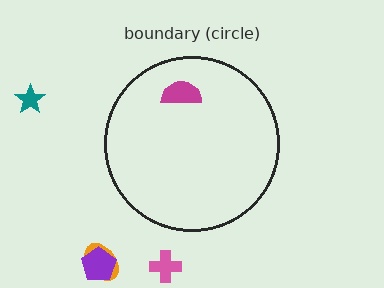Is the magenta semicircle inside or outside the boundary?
Inside.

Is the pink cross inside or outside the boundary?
Outside.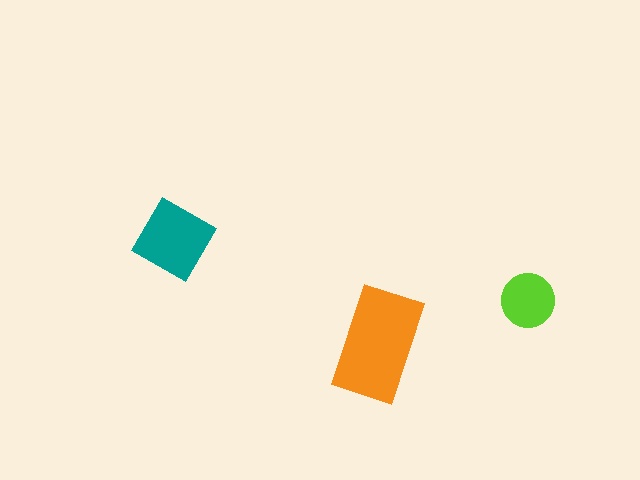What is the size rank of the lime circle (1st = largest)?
3rd.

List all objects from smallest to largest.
The lime circle, the teal diamond, the orange rectangle.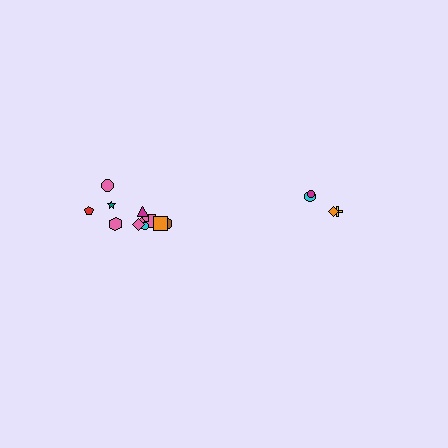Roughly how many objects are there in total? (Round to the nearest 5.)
Roughly 15 objects in total.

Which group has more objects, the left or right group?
The left group.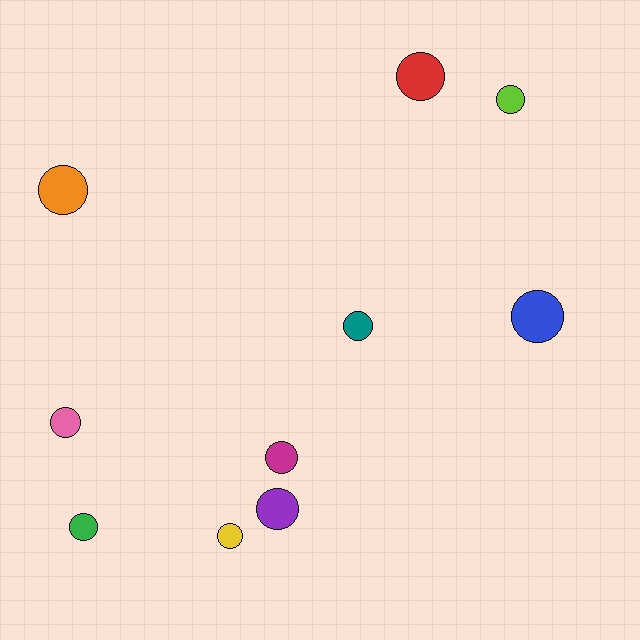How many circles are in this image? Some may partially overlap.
There are 10 circles.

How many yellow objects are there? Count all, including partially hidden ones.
There is 1 yellow object.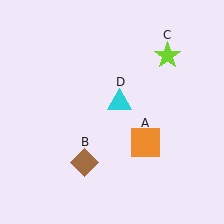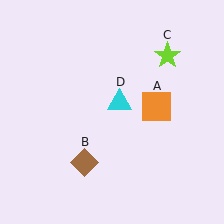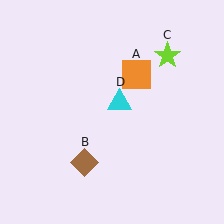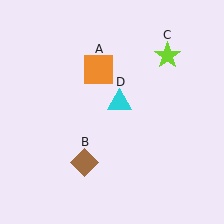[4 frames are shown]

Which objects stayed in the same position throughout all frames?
Brown diamond (object B) and lime star (object C) and cyan triangle (object D) remained stationary.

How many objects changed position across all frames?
1 object changed position: orange square (object A).